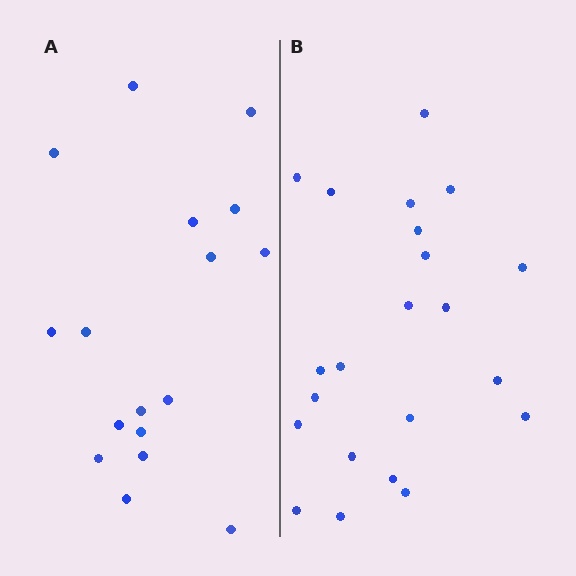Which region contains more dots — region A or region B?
Region B (the right region) has more dots.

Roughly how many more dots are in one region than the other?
Region B has about 5 more dots than region A.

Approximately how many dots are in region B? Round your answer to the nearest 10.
About 20 dots. (The exact count is 22, which rounds to 20.)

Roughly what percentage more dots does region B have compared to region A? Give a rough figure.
About 30% more.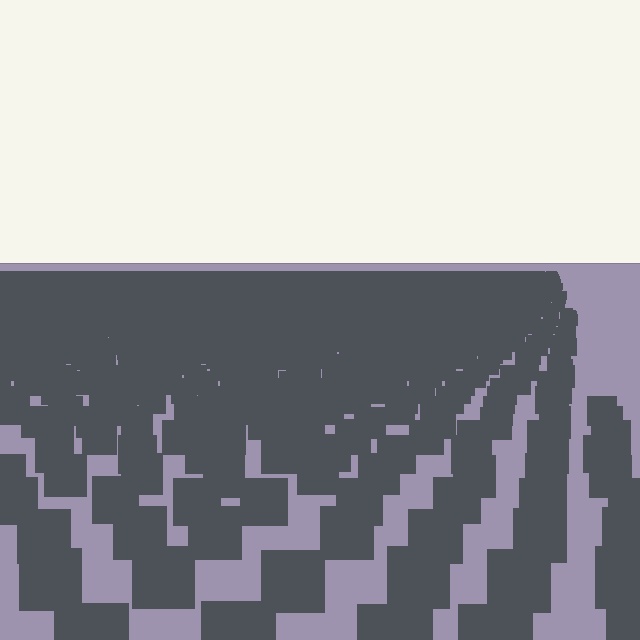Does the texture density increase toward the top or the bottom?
Density increases toward the top.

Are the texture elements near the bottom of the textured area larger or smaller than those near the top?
Larger. Near the bottom, elements are closer to the viewer and appear at a bigger on-screen size.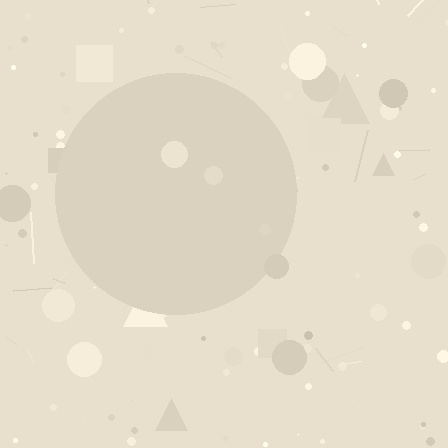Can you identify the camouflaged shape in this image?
The camouflaged shape is a circle.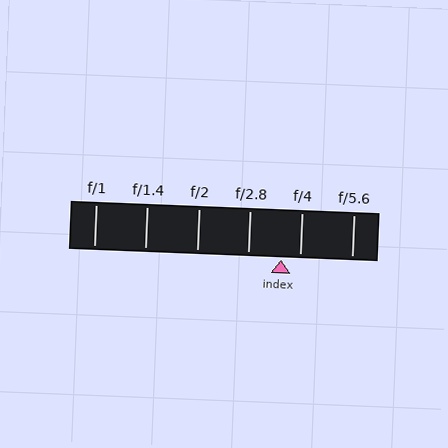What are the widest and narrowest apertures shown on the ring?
The widest aperture shown is f/1 and the narrowest is f/5.6.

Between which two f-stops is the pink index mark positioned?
The index mark is between f/2.8 and f/4.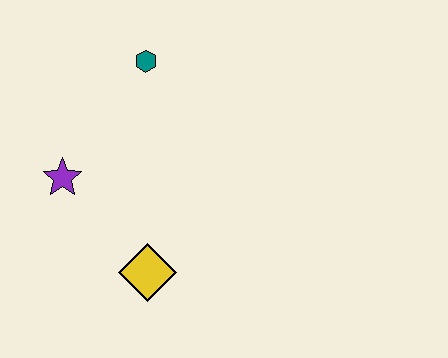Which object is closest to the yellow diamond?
The purple star is closest to the yellow diamond.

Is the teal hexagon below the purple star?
No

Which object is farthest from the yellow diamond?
The teal hexagon is farthest from the yellow diamond.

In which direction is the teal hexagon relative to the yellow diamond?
The teal hexagon is above the yellow diamond.